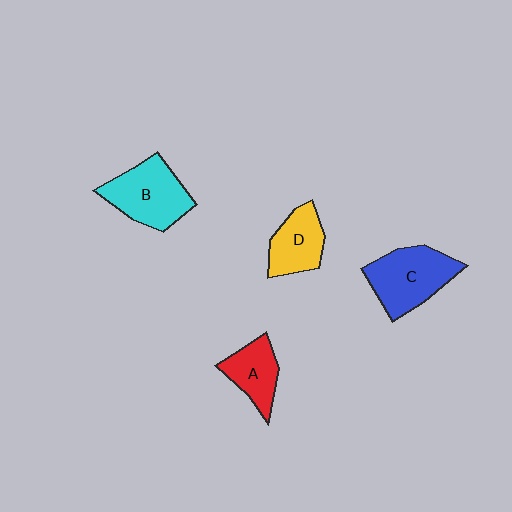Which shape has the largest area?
Shape C (blue).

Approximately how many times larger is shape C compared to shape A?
Approximately 1.6 times.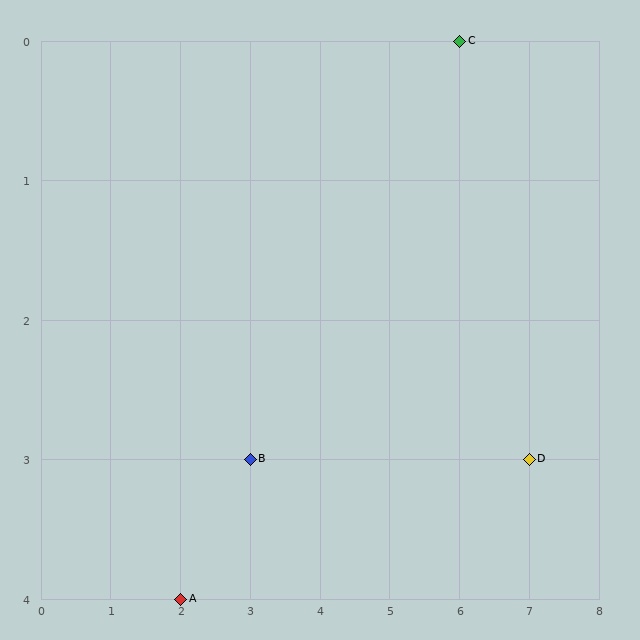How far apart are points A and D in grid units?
Points A and D are 5 columns and 1 row apart (about 5.1 grid units diagonally).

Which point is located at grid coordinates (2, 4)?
Point A is at (2, 4).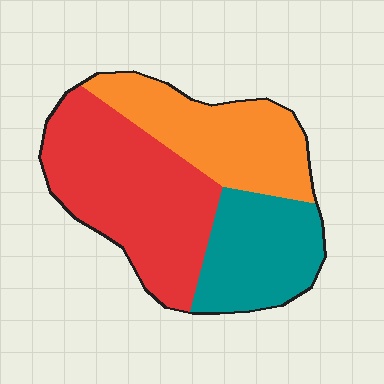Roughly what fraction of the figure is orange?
Orange covers 30% of the figure.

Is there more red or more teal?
Red.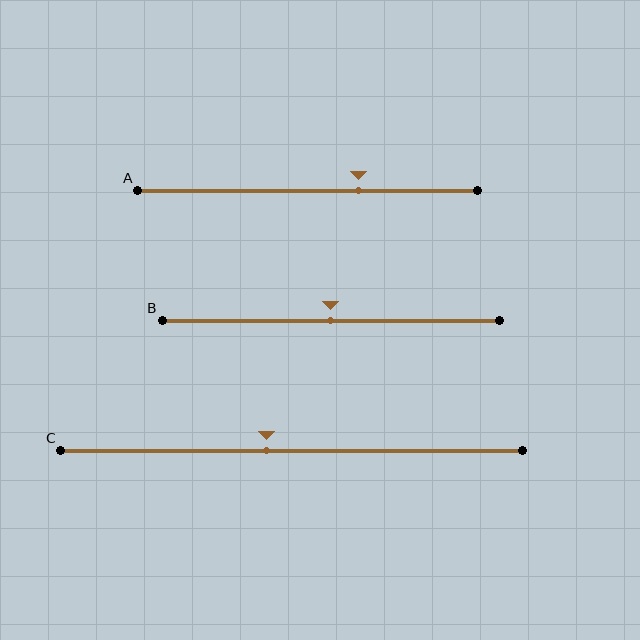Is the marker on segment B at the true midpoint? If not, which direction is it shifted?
Yes, the marker on segment B is at the true midpoint.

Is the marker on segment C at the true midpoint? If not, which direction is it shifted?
No, the marker on segment C is shifted to the left by about 5% of the segment length.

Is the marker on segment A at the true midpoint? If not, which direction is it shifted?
No, the marker on segment A is shifted to the right by about 15% of the segment length.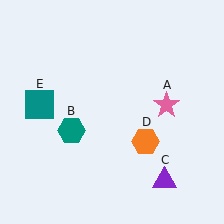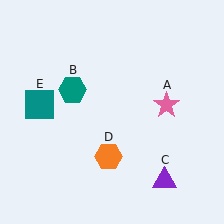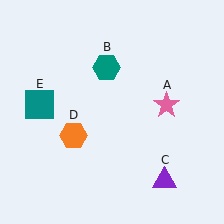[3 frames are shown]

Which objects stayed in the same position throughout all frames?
Pink star (object A) and purple triangle (object C) and teal square (object E) remained stationary.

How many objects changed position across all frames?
2 objects changed position: teal hexagon (object B), orange hexagon (object D).